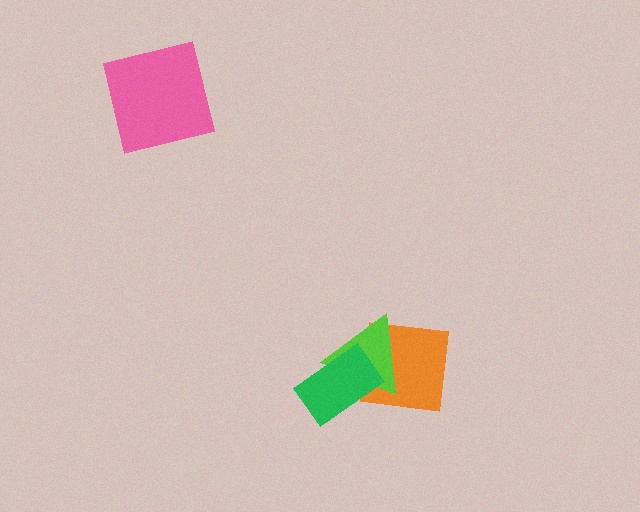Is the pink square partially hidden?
No, no other shape covers it.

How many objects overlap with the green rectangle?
2 objects overlap with the green rectangle.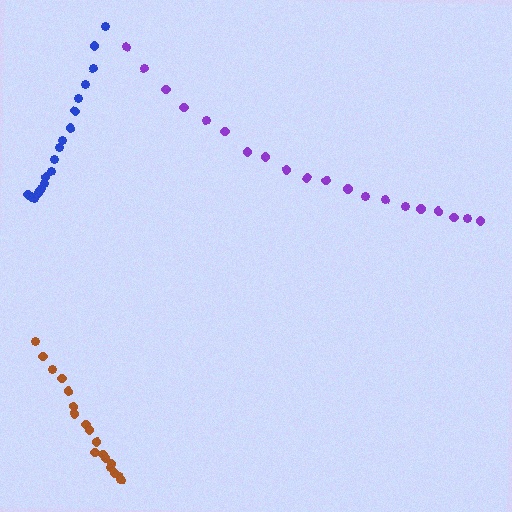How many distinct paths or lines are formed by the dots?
There are 3 distinct paths.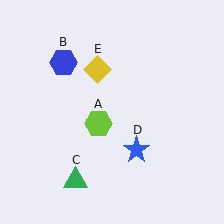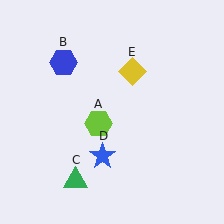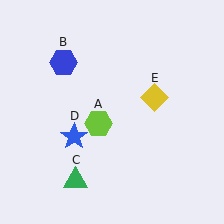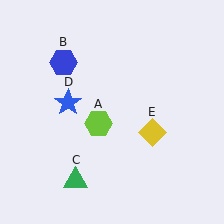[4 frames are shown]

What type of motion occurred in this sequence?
The blue star (object D), yellow diamond (object E) rotated clockwise around the center of the scene.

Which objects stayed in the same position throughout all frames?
Lime hexagon (object A) and blue hexagon (object B) and green triangle (object C) remained stationary.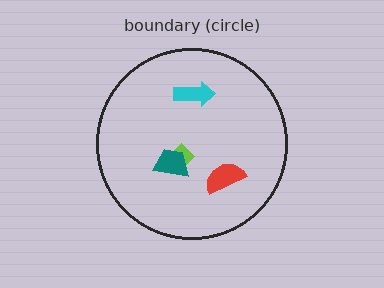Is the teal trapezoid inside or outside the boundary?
Inside.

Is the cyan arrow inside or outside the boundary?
Inside.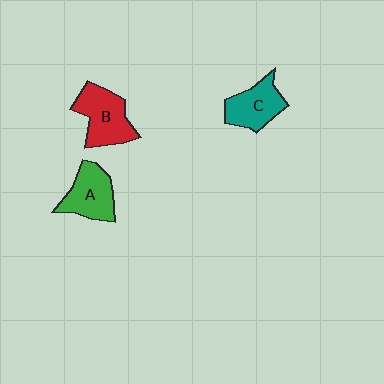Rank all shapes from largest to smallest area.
From largest to smallest: B (red), A (green), C (teal).